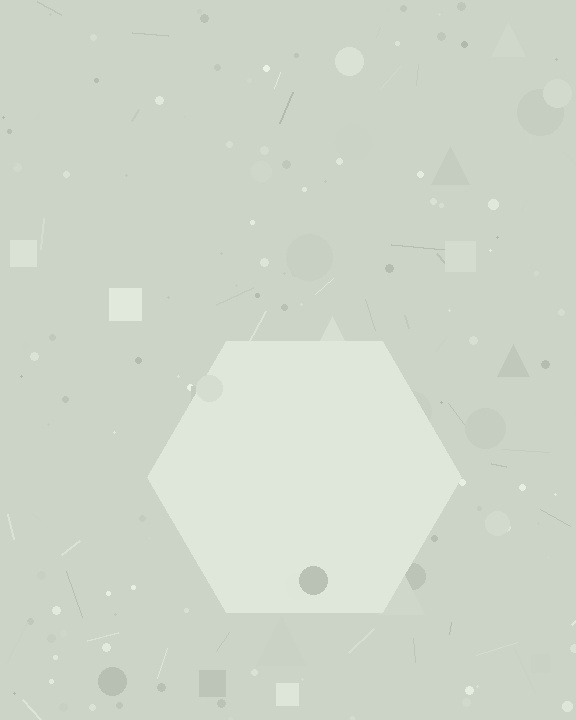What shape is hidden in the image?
A hexagon is hidden in the image.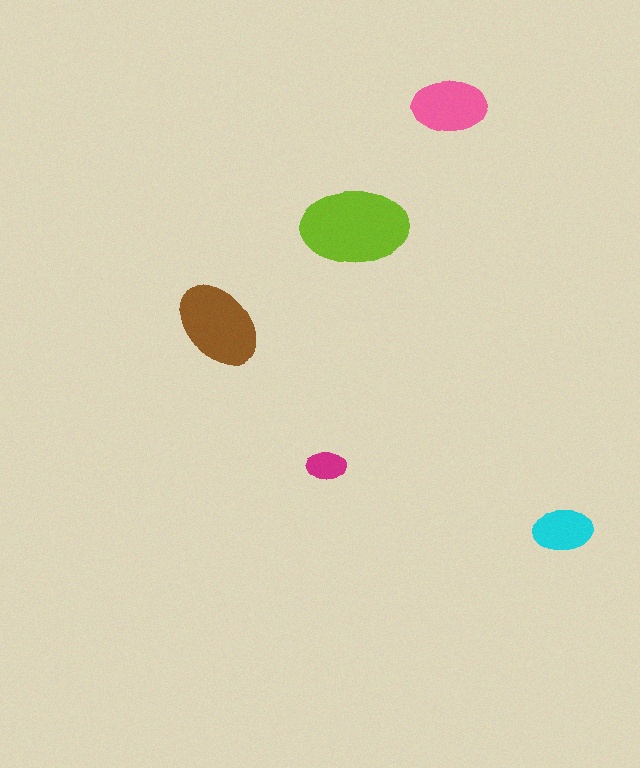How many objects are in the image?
There are 5 objects in the image.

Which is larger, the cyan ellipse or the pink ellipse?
The pink one.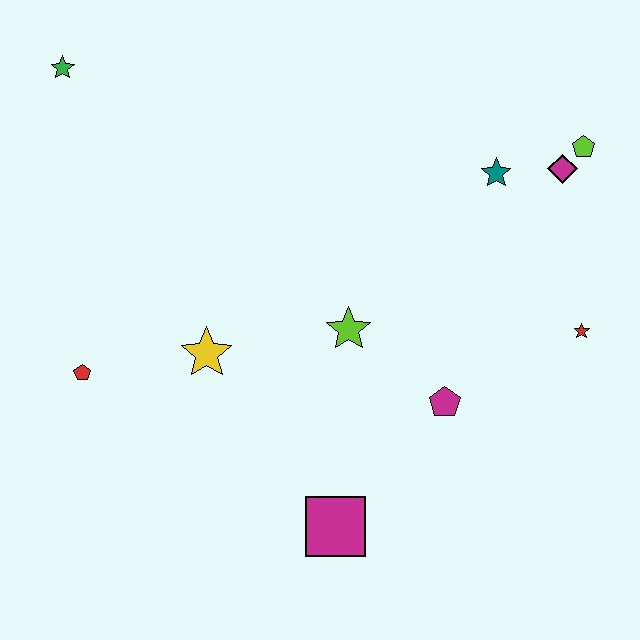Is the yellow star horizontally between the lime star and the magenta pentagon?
No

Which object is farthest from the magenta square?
The green star is farthest from the magenta square.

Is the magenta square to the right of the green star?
Yes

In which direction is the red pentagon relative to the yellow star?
The red pentagon is to the left of the yellow star.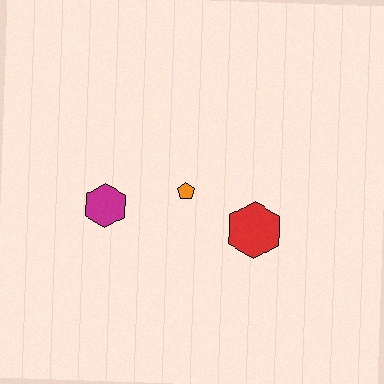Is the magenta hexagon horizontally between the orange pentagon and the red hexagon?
No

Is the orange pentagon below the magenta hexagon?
No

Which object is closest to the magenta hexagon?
The orange pentagon is closest to the magenta hexagon.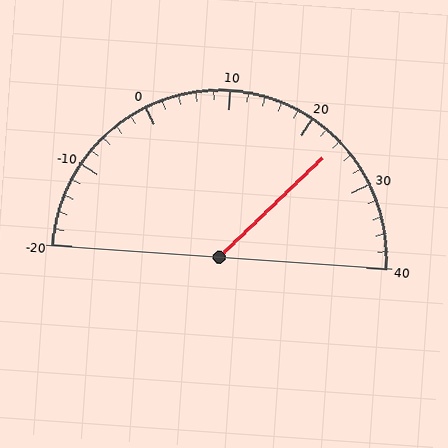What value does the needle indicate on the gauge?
The needle indicates approximately 24.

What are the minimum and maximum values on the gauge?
The gauge ranges from -20 to 40.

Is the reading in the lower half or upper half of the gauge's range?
The reading is in the upper half of the range (-20 to 40).